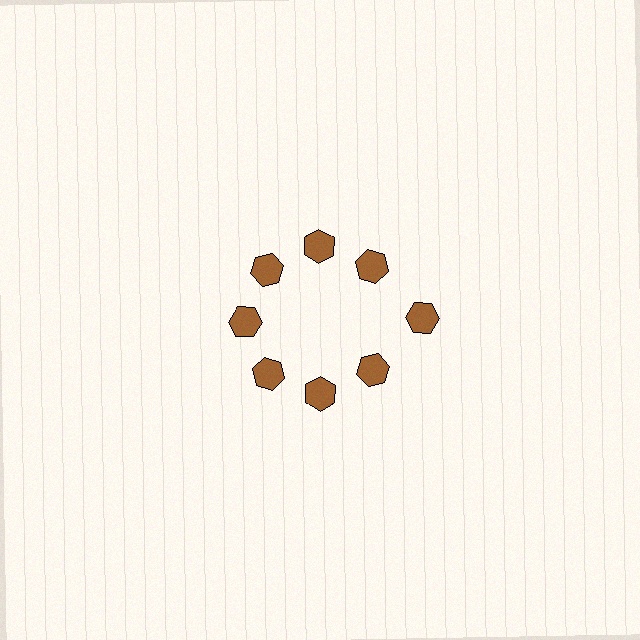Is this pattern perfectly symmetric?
No. The 8 brown hexagons are arranged in a ring, but one element near the 3 o'clock position is pushed outward from the center, breaking the 8-fold rotational symmetry.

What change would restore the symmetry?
The symmetry would be restored by moving it inward, back onto the ring so that all 8 hexagons sit at equal angles and equal distance from the center.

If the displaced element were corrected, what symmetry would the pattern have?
It would have 8-fold rotational symmetry — the pattern would map onto itself every 45 degrees.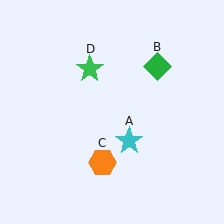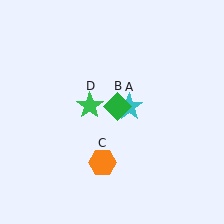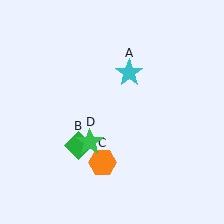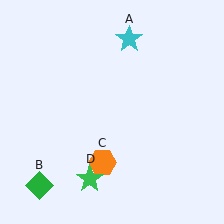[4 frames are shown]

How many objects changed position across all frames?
3 objects changed position: cyan star (object A), green diamond (object B), green star (object D).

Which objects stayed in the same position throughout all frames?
Orange hexagon (object C) remained stationary.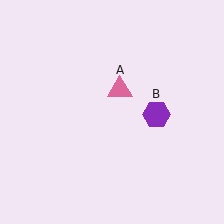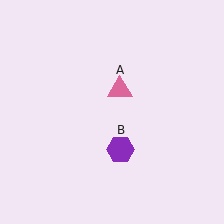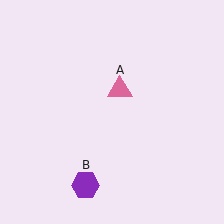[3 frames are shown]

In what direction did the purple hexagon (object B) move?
The purple hexagon (object B) moved down and to the left.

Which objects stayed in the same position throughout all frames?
Pink triangle (object A) remained stationary.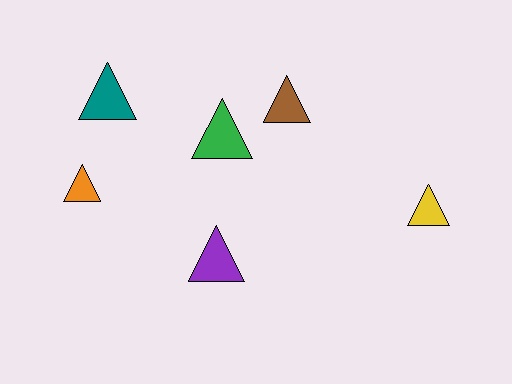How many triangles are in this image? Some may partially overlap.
There are 6 triangles.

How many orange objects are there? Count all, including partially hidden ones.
There is 1 orange object.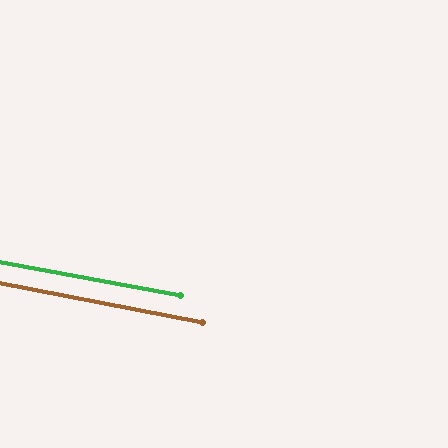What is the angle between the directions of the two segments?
Approximately 1 degree.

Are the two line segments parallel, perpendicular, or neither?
Parallel — their directions differ by only 0.7°.